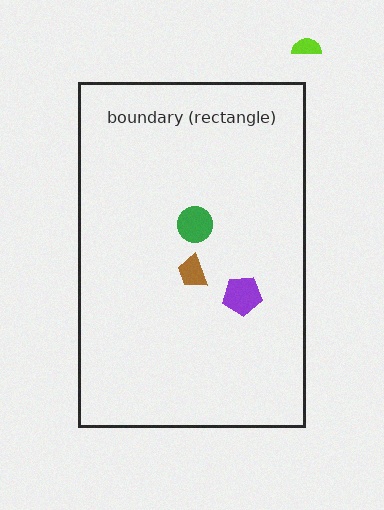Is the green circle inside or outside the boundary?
Inside.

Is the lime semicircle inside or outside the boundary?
Outside.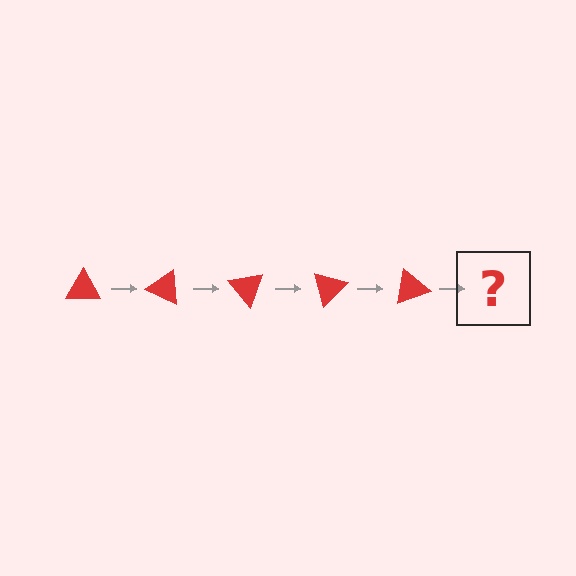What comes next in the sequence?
The next element should be a red triangle rotated 125 degrees.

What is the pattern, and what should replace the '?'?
The pattern is that the triangle rotates 25 degrees each step. The '?' should be a red triangle rotated 125 degrees.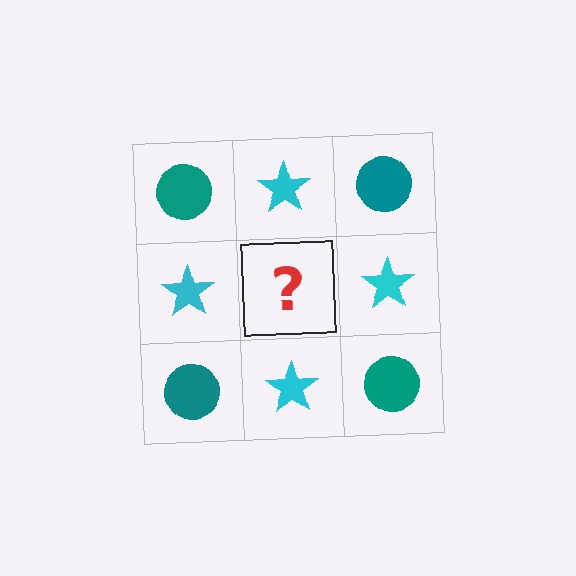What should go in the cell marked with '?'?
The missing cell should contain a teal circle.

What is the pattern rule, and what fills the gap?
The rule is that it alternates teal circle and cyan star in a checkerboard pattern. The gap should be filled with a teal circle.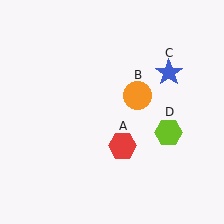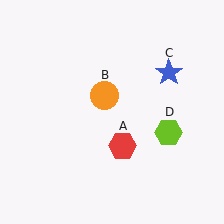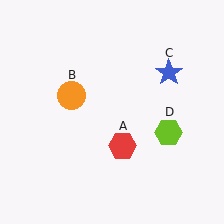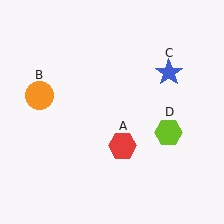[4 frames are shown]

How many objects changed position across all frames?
1 object changed position: orange circle (object B).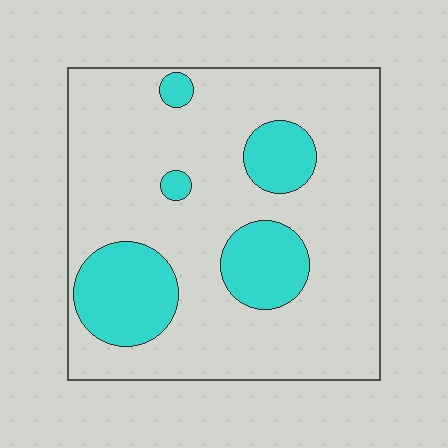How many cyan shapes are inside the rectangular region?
5.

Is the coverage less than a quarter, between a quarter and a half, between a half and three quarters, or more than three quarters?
Less than a quarter.